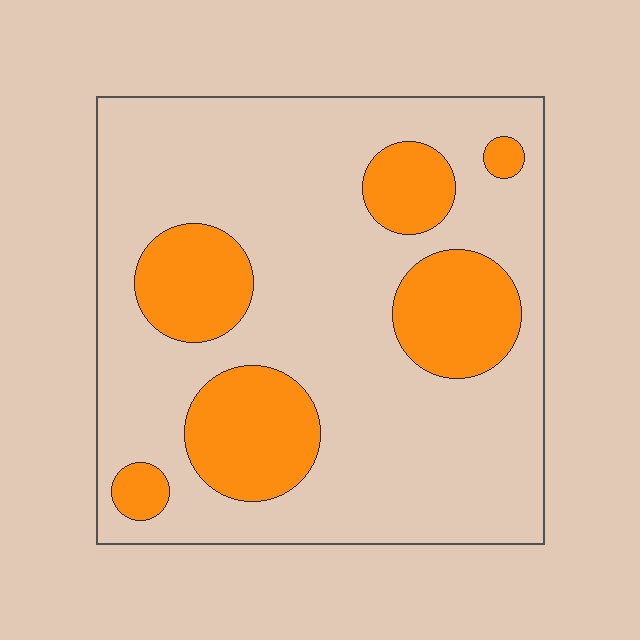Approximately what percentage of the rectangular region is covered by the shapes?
Approximately 25%.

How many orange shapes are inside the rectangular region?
6.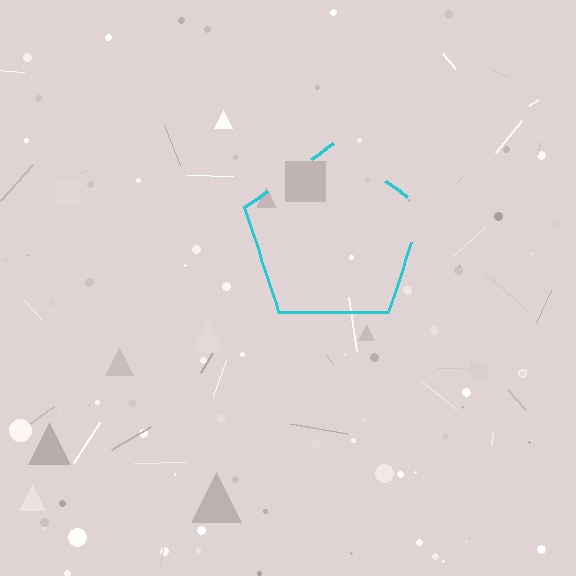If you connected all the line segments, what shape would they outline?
They would outline a pentagon.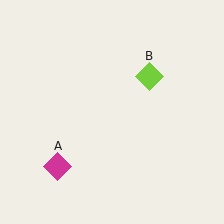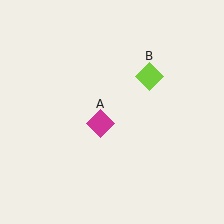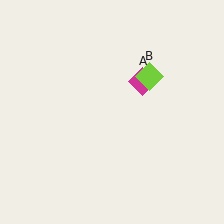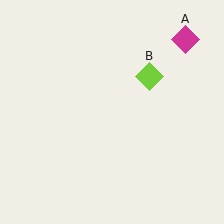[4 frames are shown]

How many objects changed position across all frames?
1 object changed position: magenta diamond (object A).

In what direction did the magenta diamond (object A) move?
The magenta diamond (object A) moved up and to the right.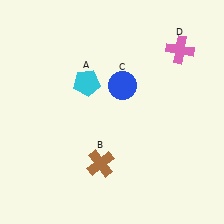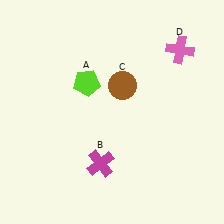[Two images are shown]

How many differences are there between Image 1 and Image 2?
There are 3 differences between the two images.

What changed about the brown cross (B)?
In Image 1, B is brown. In Image 2, it changed to magenta.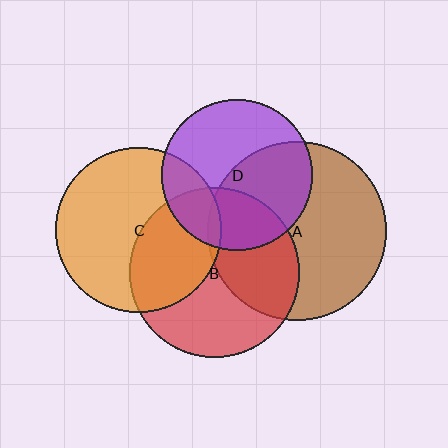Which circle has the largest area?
Circle A (brown).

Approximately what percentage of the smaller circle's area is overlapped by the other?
Approximately 5%.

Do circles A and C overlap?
Yes.